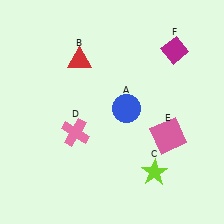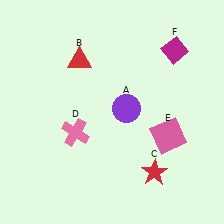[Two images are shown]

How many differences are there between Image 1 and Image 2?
There are 2 differences between the two images.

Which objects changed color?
A changed from blue to purple. C changed from lime to red.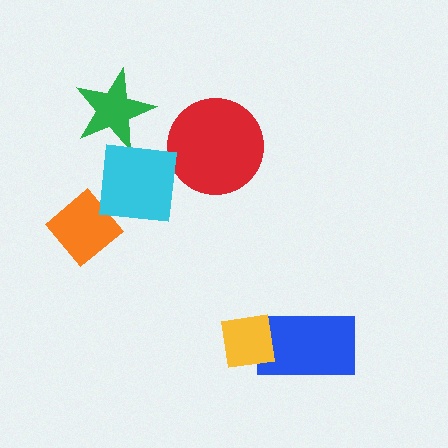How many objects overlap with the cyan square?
2 objects overlap with the cyan square.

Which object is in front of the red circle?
The cyan square is in front of the red circle.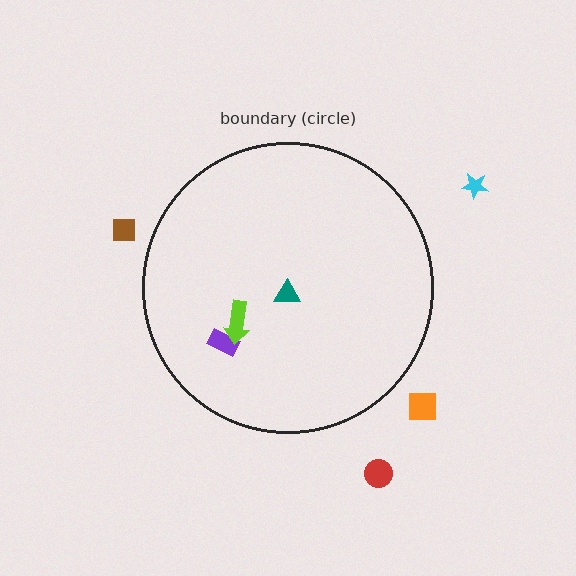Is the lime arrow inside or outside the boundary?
Inside.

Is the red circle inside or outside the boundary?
Outside.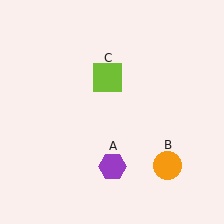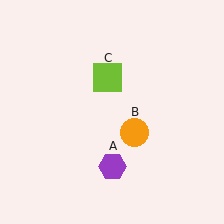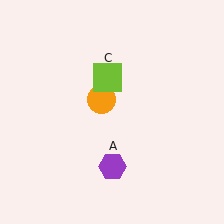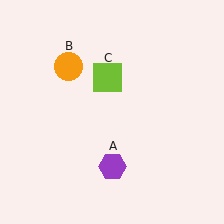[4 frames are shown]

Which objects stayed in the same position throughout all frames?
Purple hexagon (object A) and lime square (object C) remained stationary.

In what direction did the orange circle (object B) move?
The orange circle (object B) moved up and to the left.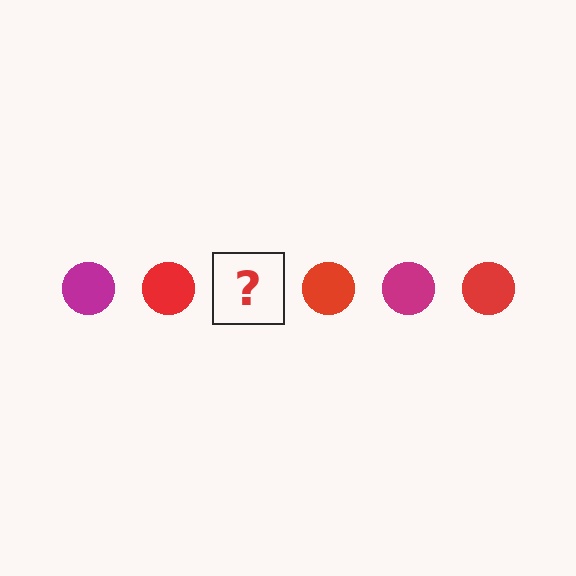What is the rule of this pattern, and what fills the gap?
The rule is that the pattern cycles through magenta, red circles. The gap should be filled with a magenta circle.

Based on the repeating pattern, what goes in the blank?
The blank should be a magenta circle.